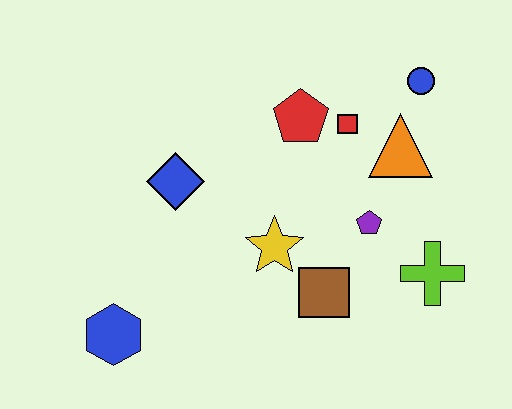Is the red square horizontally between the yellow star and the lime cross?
Yes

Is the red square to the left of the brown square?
No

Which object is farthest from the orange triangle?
The blue hexagon is farthest from the orange triangle.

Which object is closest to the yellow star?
The brown square is closest to the yellow star.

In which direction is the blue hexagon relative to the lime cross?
The blue hexagon is to the left of the lime cross.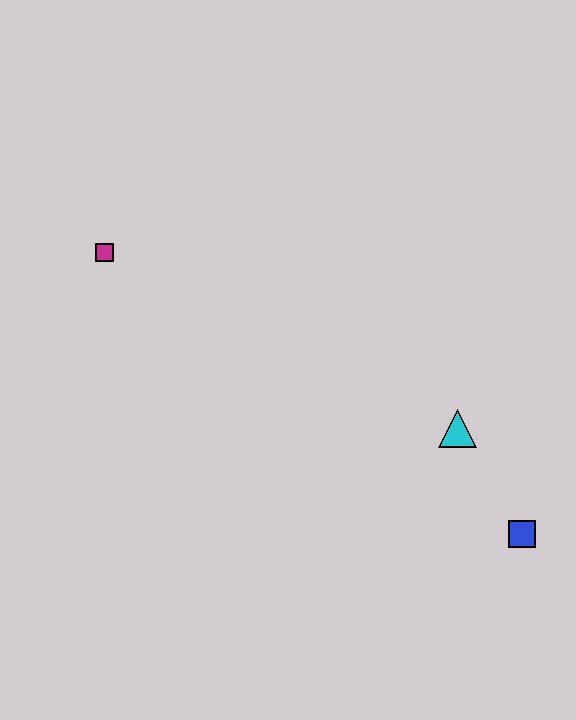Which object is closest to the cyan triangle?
The blue square is closest to the cyan triangle.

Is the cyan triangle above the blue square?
Yes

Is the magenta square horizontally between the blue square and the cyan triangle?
No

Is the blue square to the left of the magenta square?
No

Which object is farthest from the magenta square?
The blue square is farthest from the magenta square.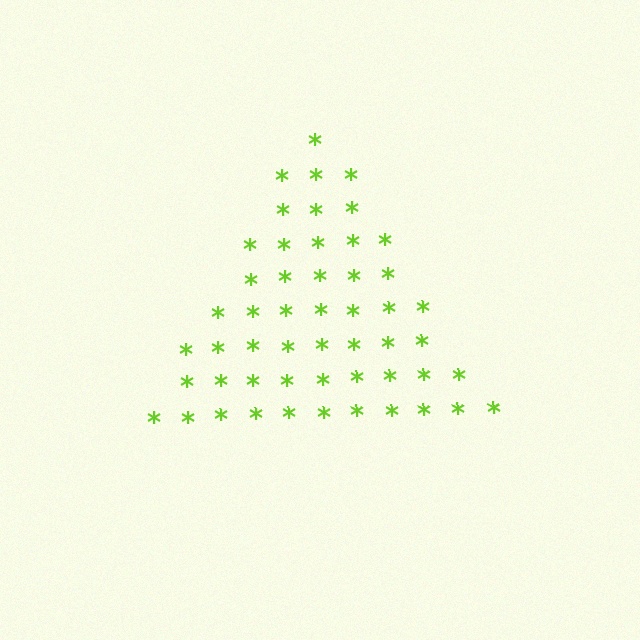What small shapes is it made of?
It is made of small asterisks.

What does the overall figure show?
The overall figure shows a triangle.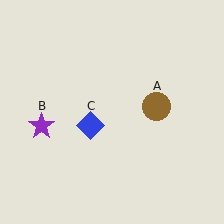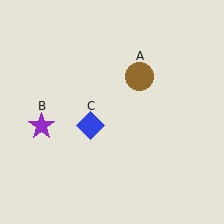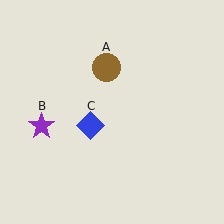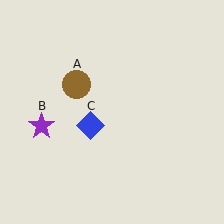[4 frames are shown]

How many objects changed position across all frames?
1 object changed position: brown circle (object A).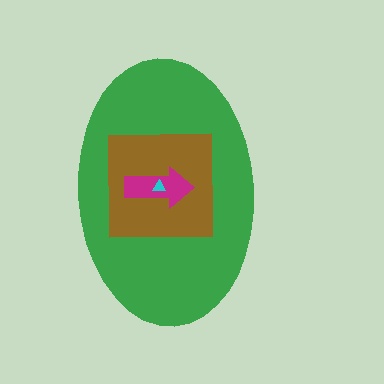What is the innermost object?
The cyan triangle.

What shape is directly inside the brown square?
The magenta arrow.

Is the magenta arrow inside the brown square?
Yes.